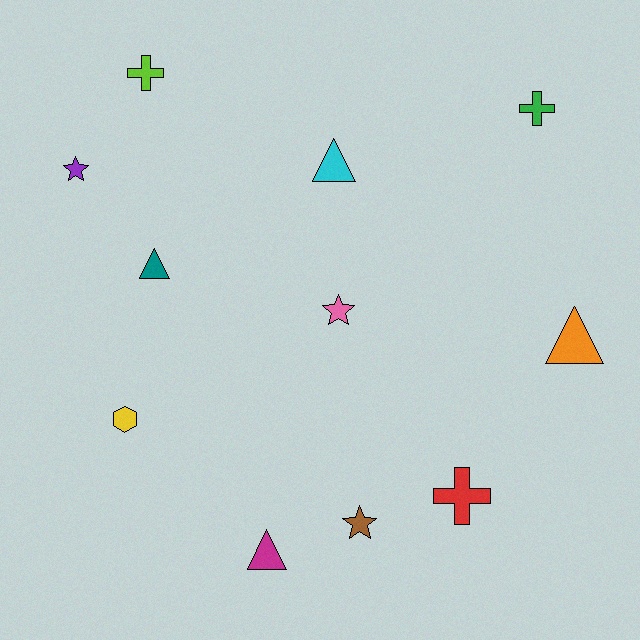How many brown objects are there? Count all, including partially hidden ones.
There is 1 brown object.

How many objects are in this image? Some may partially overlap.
There are 11 objects.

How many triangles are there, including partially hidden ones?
There are 4 triangles.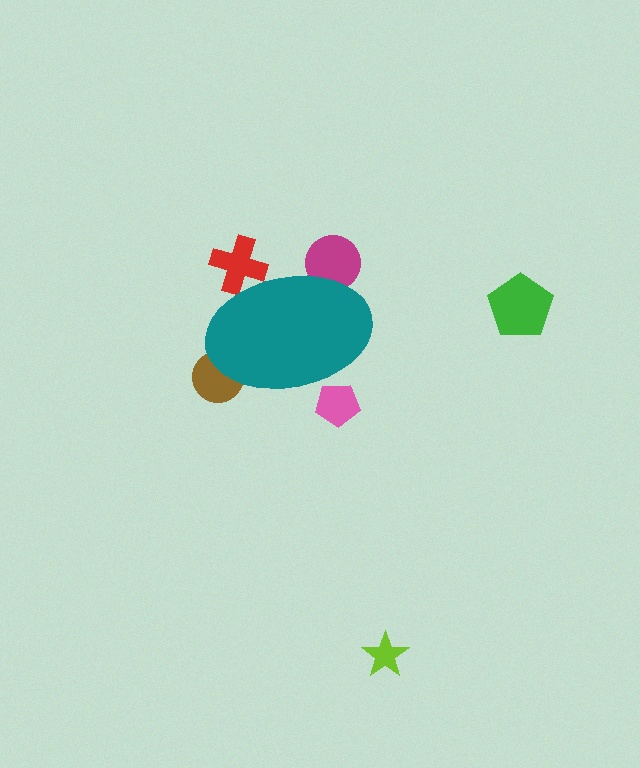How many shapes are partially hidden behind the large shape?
4 shapes are partially hidden.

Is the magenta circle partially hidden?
Yes, the magenta circle is partially hidden behind the teal ellipse.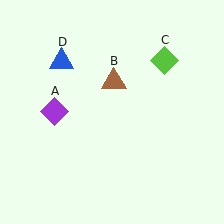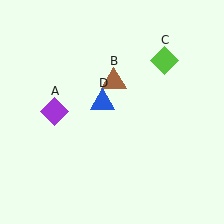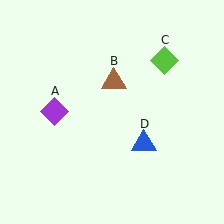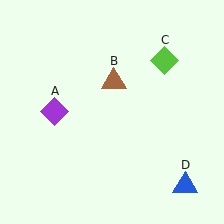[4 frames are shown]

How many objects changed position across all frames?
1 object changed position: blue triangle (object D).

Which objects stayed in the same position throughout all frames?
Purple diamond (object A) and brown triangle (object B) and lime diamond (object C) remained stationary.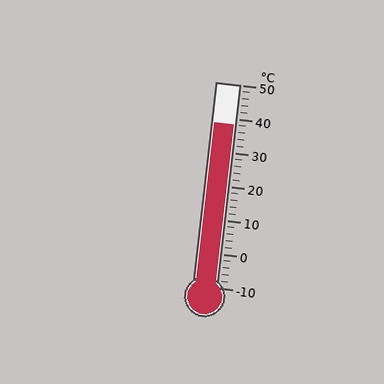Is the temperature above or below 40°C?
The temperature is below 40°C.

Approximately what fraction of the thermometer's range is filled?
The thermometer is filled to approximately 80% of its range.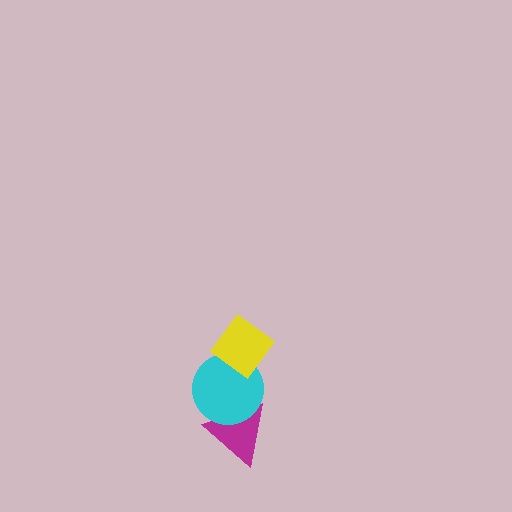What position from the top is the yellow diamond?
The yellow diamond is 1st from the top.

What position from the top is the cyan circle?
The cyan circle is 2nd from the top.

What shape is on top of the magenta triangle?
The cyan circle is on top of the magenta triangle.